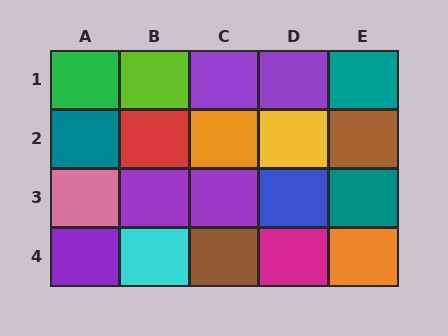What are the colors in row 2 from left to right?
Teal, red, orange, yellow, brown.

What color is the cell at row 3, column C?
Purple.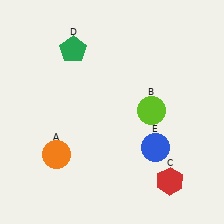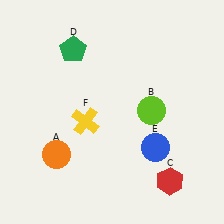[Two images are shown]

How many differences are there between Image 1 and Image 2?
There is 1 difference between the two images.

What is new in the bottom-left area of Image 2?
A yellow cross (F) was added in the bottom-left area of Image 2.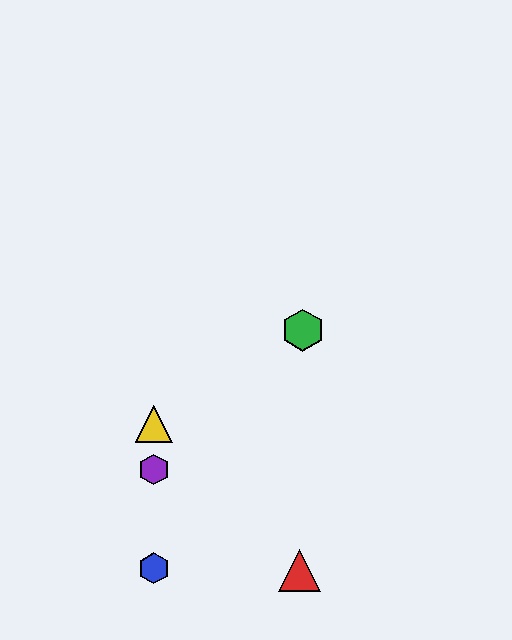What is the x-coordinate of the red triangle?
The red triangle is at x≈300.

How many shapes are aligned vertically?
3 shapes (the blue hexagon, the yellow triangle, the purple hexagon) are aligned vertically.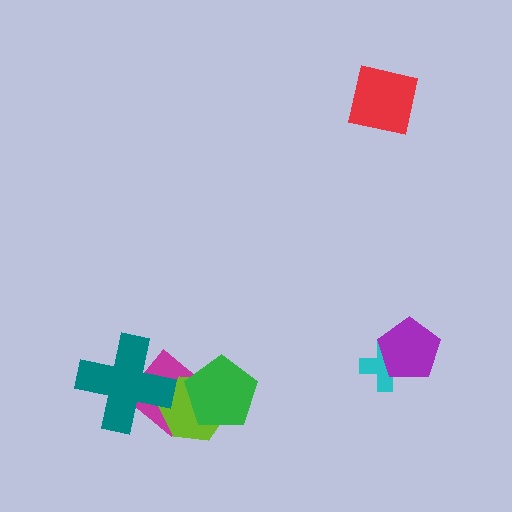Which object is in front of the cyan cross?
The purple pentagon is in front of the cyan cross.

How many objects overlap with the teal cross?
2 objects overlap with the teal cross.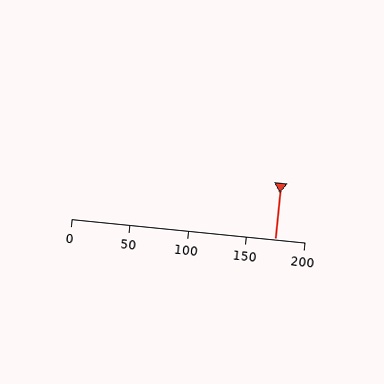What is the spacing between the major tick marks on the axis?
The major ticks are spaced 50 apart.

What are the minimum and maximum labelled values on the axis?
The axis runs from 0 to 200.